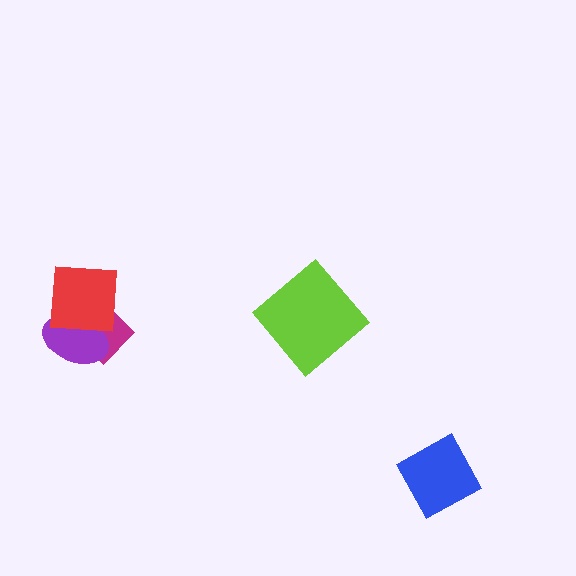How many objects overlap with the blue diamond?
0 objects overlap with the blue diamond.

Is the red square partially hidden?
No, no other shape covers it.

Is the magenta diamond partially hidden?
Yes, it is partially covered by another shape.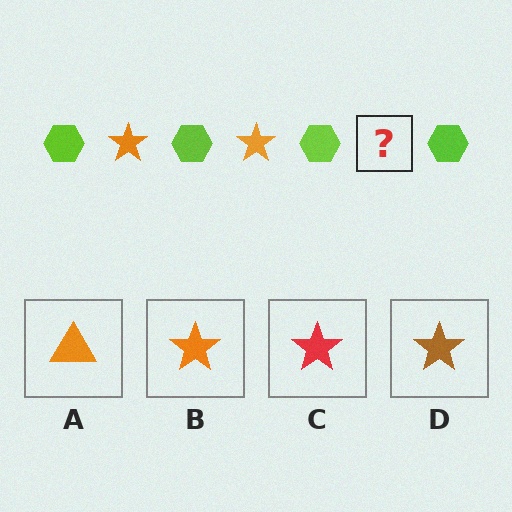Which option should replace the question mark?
Option B.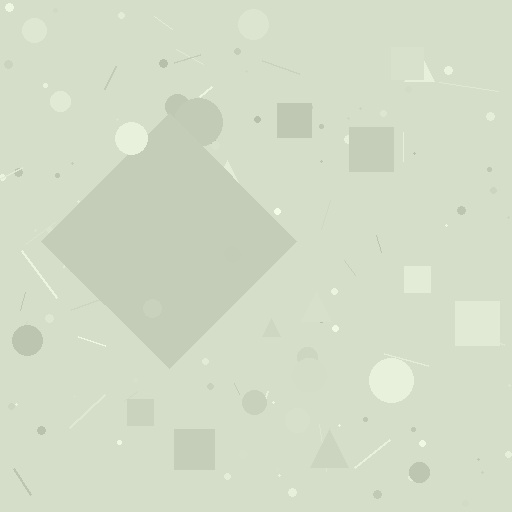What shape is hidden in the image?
A diamond is hidden in the image.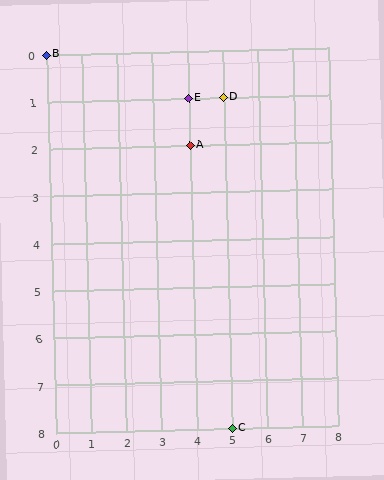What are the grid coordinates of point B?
Point B is at grid coordinates (0, 0).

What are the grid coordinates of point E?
Point E is at grid coordinates (4, 1).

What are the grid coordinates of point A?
Point A is at grid coordinates (4, 2).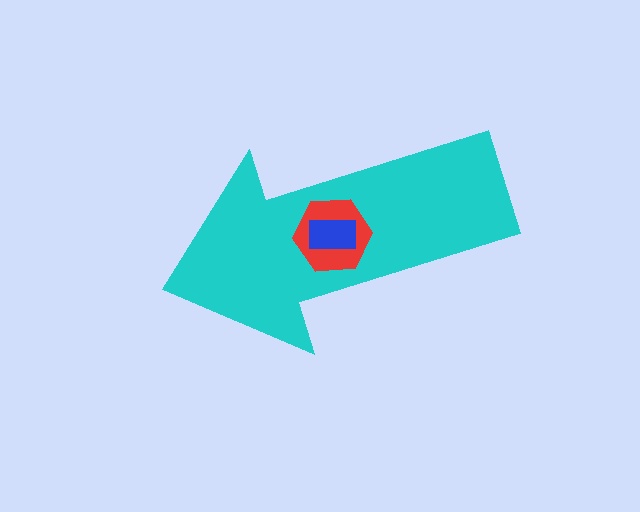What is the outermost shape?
The cyan arrow.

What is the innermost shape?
The blue rectangle.